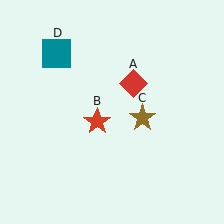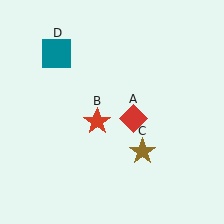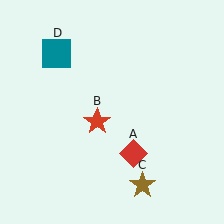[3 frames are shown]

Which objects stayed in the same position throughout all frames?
Red star (object B) and teal square (object D) remained stationary.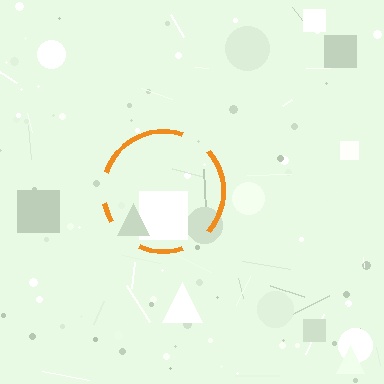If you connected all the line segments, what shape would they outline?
They would outline a circle.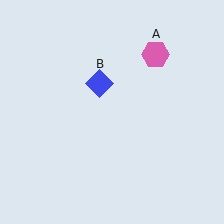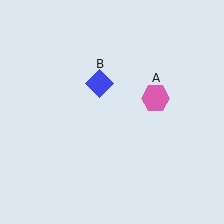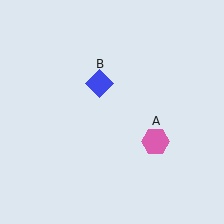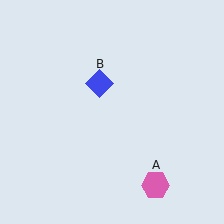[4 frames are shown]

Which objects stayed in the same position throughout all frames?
Blue diamond (object B) remained stationary.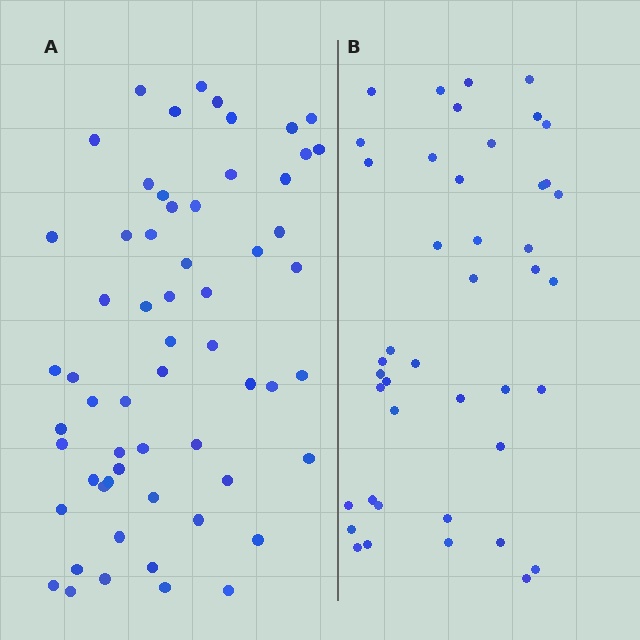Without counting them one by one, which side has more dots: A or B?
Region A (the left region) has more dots.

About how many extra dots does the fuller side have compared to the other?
Region A has approximately 15 more dots than region B.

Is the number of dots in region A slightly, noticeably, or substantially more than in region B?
Region A has noticeably more, but not dramatically so. The ratio is roughly 1.4 to 1.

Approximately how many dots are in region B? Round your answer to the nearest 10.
About 40 dots. (The exact count is 43, which rounds to 40.)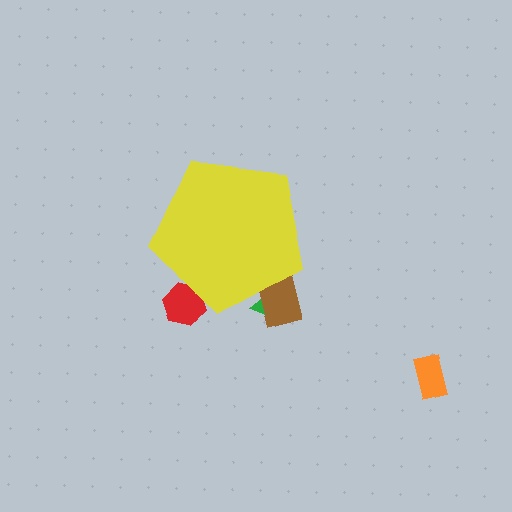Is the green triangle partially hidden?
Yes, the green triangle is partially hidden behind the yellow pentagon.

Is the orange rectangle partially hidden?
No, the orange rectangle is fully visible.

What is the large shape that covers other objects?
A yellow pentagon.